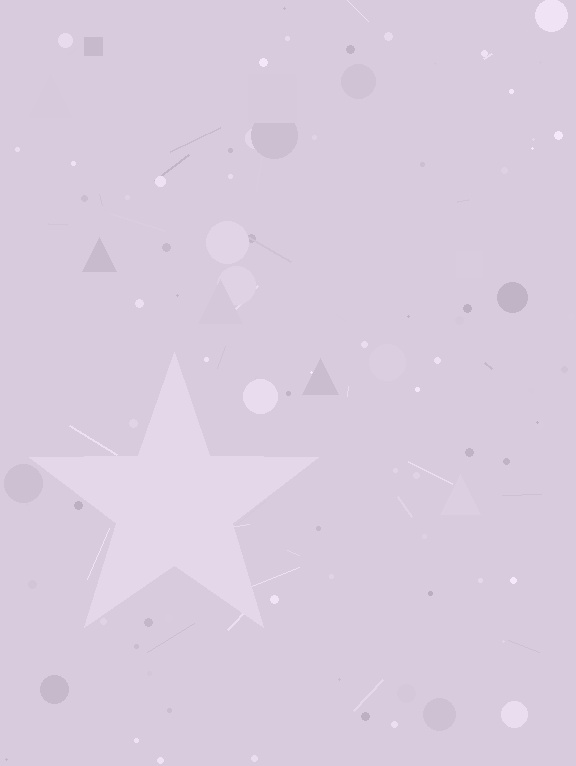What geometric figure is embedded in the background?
A star is embedded in the background.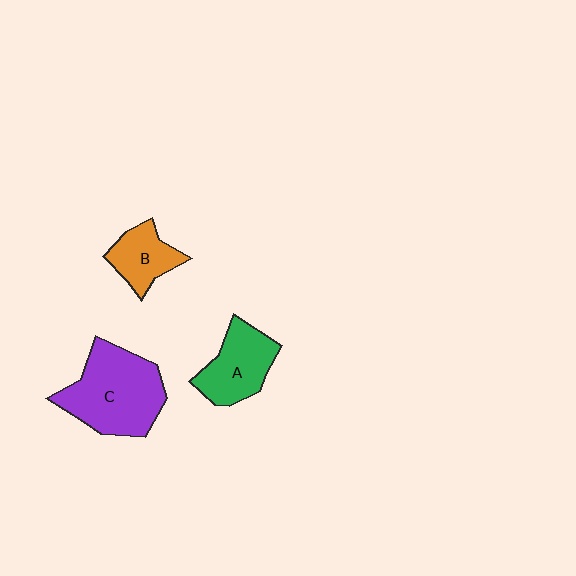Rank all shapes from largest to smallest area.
From largest to smallest: C (purple), A (green), B (orange).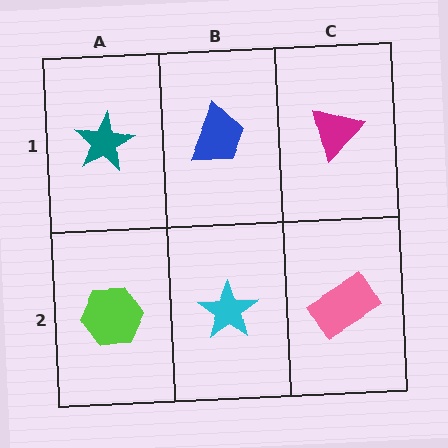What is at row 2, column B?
A cyan star.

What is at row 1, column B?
A blue trapezoid.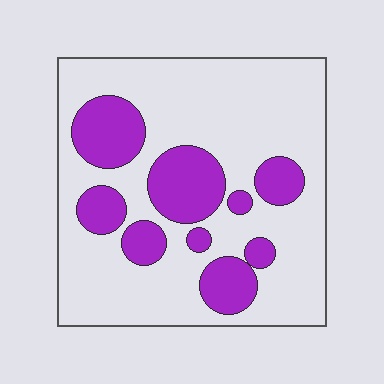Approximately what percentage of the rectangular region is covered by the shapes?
Approximately 25%.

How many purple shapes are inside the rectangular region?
9.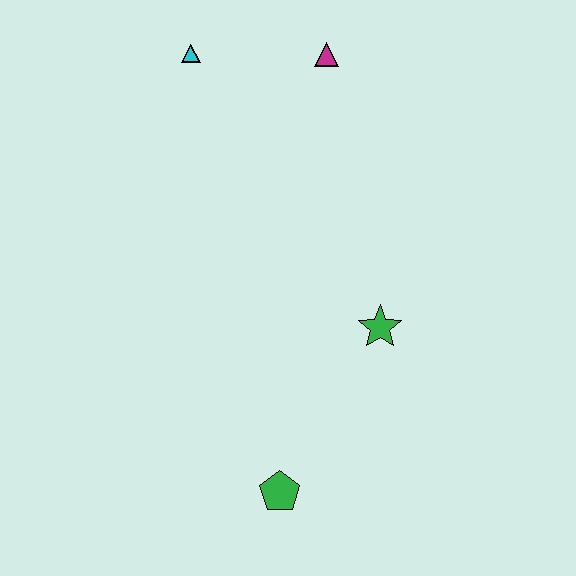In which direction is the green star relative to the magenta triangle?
The green star is below the magenta triangle.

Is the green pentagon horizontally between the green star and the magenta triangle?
No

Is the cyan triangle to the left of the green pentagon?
Yes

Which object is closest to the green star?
The green pentagon is closest to the green star.